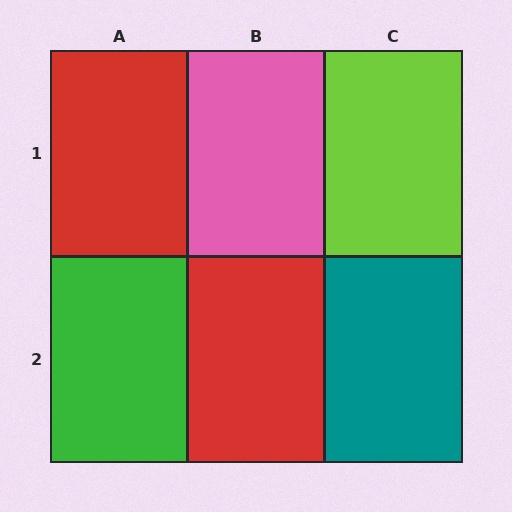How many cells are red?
2 cells are red.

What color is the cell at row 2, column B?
Red.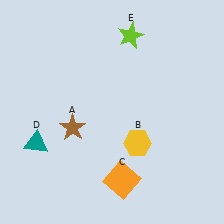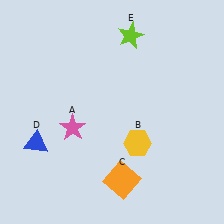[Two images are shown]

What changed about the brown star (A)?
In Image 1, A is brown. In Image 2, it changed to pink.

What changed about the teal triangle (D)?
In Image 1, D is teal. In Image 2, it changed to blue.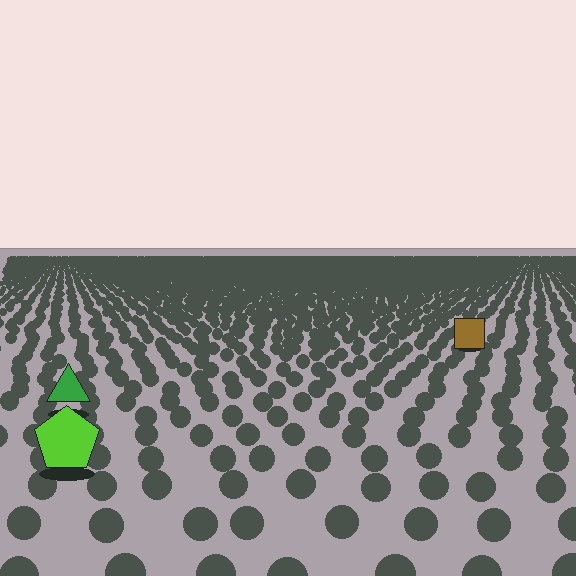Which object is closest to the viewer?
The lime pentagon is closest. The texture marks near it are larger and more spread out.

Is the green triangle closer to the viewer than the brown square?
Yes. The green triangle is closer — you can tell from the texture gradient: the ground texture is coarser near it.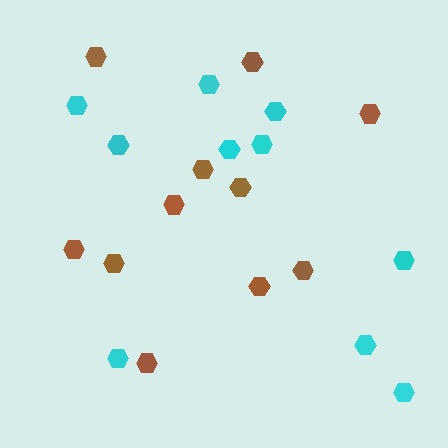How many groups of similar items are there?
There are 2 groups: one group of brown hexagons (11) and one group of cyan hexagons (10).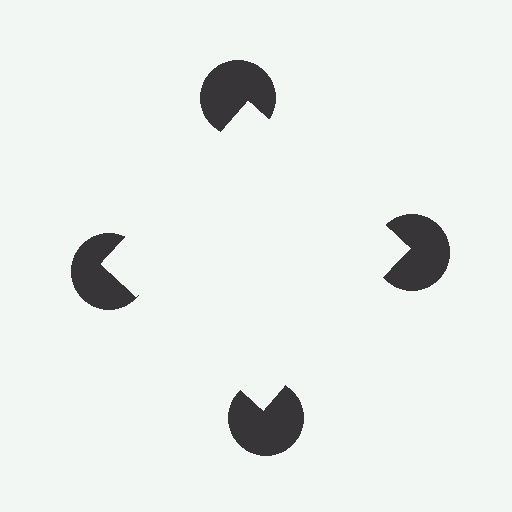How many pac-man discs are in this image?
There are 4 — one at each vertex of the illusory square.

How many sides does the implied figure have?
4 sides.